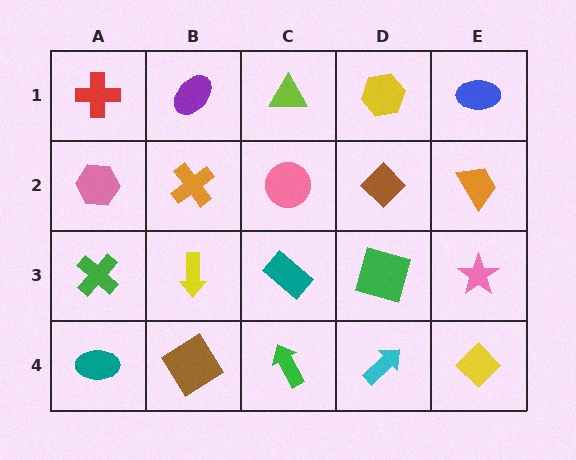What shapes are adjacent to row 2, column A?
A red cross (row 1, column A), a green cross (row 3, column A), an orange cross (row 2, column B).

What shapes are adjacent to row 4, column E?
A pink star (row 3, column E), a cyan arrow (row 4, column D).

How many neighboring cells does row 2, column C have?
4.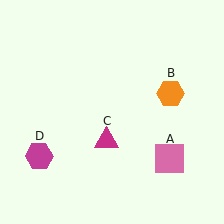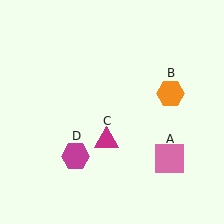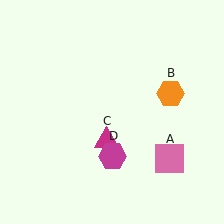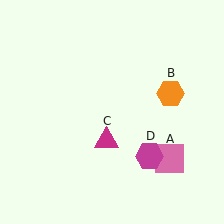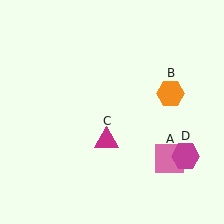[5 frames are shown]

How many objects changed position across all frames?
1 object changed position: magenta hexagon (object D).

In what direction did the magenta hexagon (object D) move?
The magenta hexagon (object D) moved right.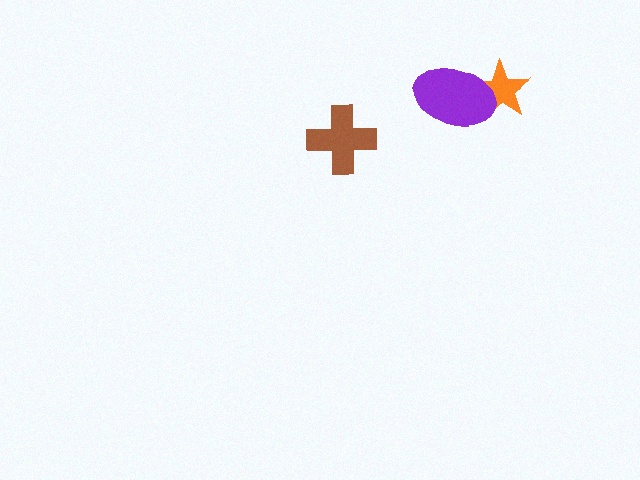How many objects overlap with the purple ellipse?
1 object overlaps with the purple ellipse.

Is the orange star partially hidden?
Yes, it is partially covered by another shape.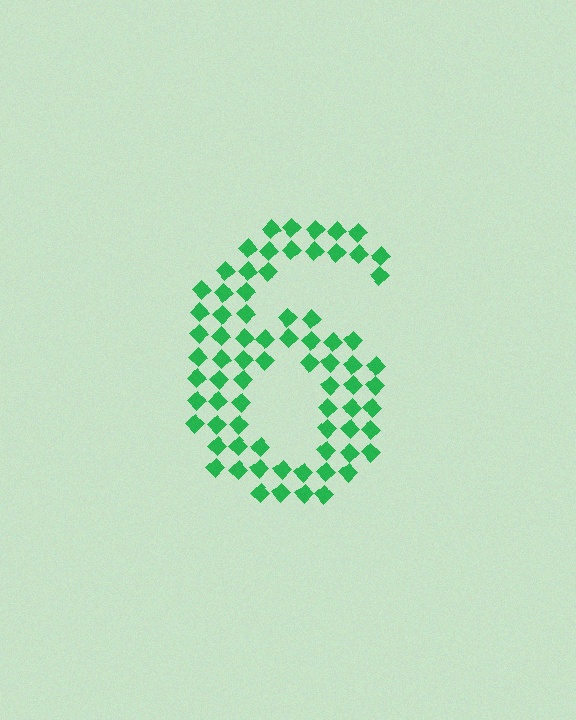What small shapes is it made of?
It is made of small diamonds.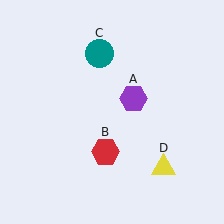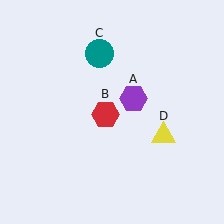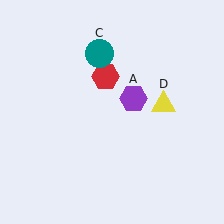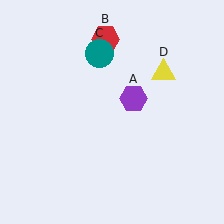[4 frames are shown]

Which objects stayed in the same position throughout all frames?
Purple hexagon (object A) and teal circle (object C) remained stationary.